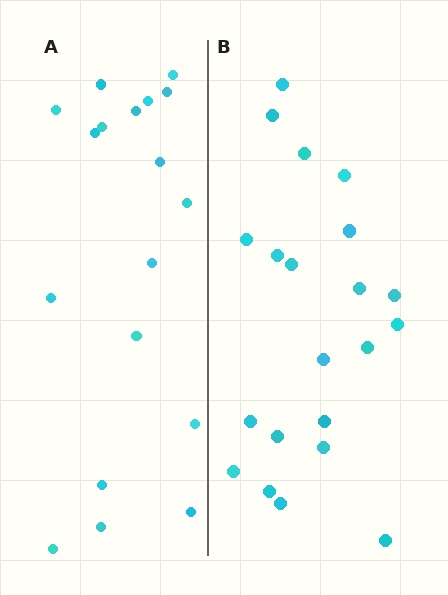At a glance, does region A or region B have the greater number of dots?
Region B (the right region) has more dots.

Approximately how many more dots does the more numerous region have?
Region B has just a few more — roughly 2 or 3 more dots than region A.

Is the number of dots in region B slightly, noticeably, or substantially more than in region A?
Region B has only slightly more — the two regions are fairly close. The ratio is roughly 1.2 to 1.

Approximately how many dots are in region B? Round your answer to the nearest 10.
About 20 dots. (The exact count is 21, which rounds to 20.)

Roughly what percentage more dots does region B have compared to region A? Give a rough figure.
About 15% more.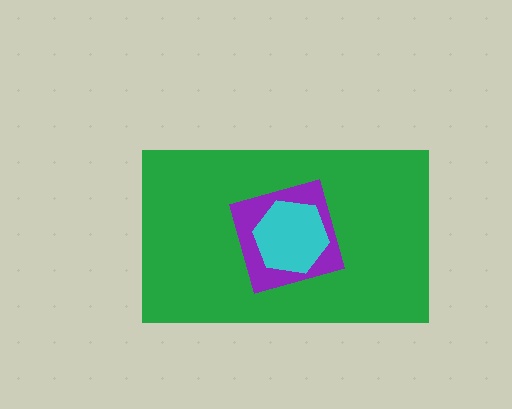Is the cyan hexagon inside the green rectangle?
Yes.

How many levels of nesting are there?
3.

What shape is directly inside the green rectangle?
The purple diamond.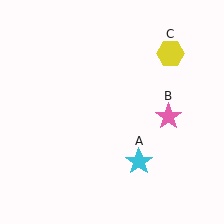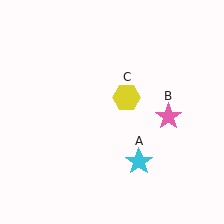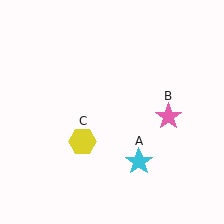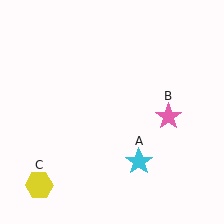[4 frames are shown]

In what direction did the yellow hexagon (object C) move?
The yellow hexagon (object C) moved down and to the left.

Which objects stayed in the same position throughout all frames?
Cyan star (object A) and pink star (object B) remained stationary.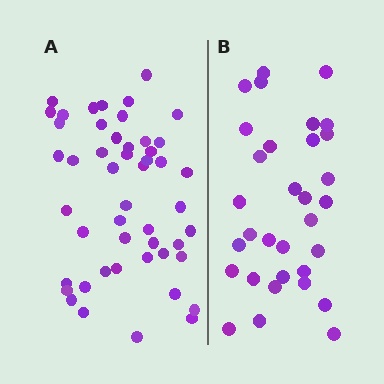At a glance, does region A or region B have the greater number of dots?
Region A (the left region) has more dots.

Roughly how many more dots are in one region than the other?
Region A has approximately 15 more dots than region B.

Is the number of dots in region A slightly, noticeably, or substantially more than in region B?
Region A has substantially more. The ratio is roughly 1.5 to 1.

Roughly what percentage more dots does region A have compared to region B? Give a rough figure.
About 55% more.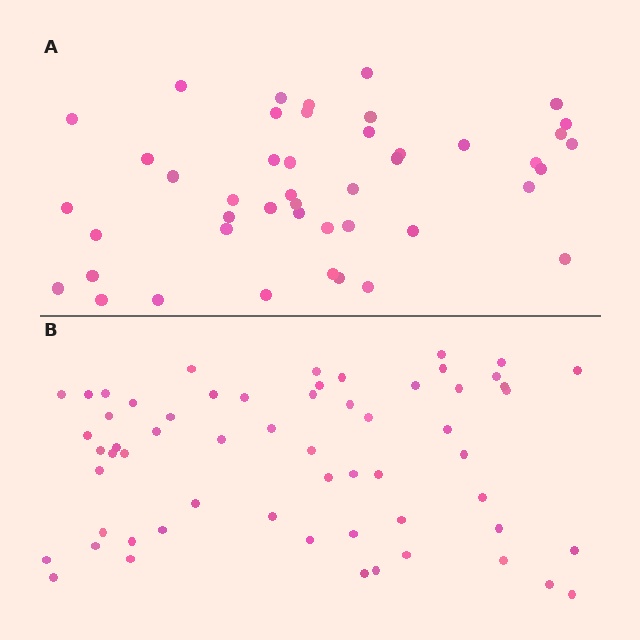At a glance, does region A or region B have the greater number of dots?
Region B (the bottom region) has more dots.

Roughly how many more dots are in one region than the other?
Region B has approximately 15 more dots than region A.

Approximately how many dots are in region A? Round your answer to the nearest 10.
About 40 dots. (The exact count is 45, which rounds to 40.)